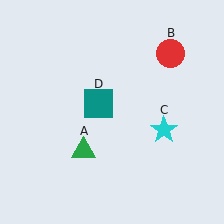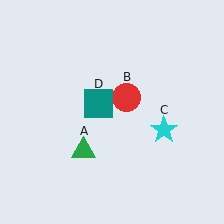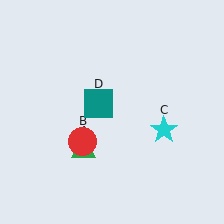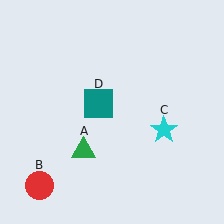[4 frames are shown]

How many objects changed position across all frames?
1 object changed position: red circle (object B).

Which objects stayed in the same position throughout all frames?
Green triangle (object A) and cyan star (object C) and teal square (object D) remained stationary.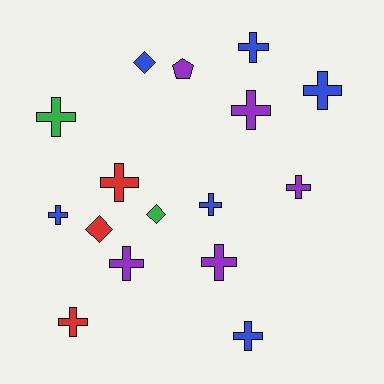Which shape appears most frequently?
Cross, with 12 objects.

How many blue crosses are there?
There are 5 blue crosses.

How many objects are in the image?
There are 16 objects.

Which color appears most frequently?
Blue, with 6 objects.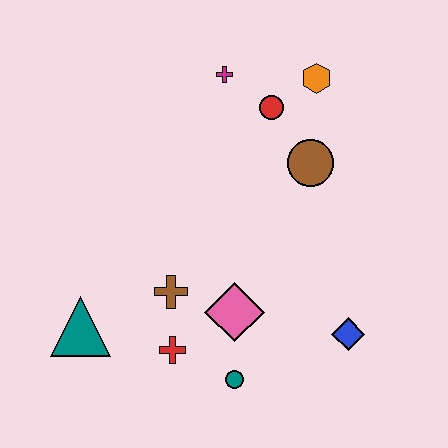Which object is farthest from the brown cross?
The orange hexagon is farthest from the brown cross.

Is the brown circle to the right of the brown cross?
Yes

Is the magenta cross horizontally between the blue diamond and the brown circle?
No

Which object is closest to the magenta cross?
The red circle is closest to the magenta cross.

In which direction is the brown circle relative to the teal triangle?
The brown circle is to the right of the teal triangle.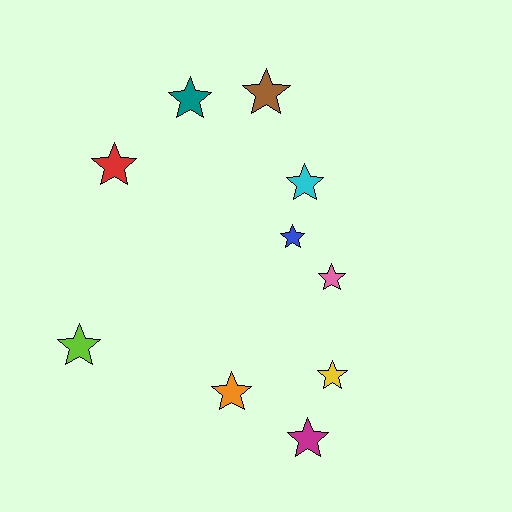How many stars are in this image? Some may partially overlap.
There are 10 stars.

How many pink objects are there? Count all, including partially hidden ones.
There is 1 pink object.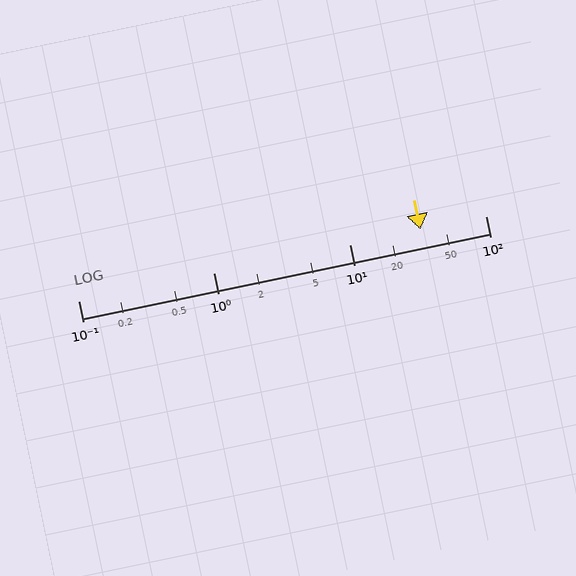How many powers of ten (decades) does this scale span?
The scale spans 3 decades, from 0.1 to 100.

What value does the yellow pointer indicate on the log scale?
The pointer indicates approximately 33.